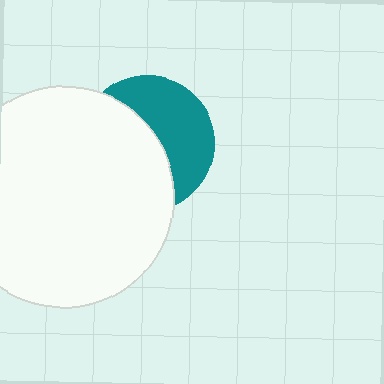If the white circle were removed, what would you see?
You would see the complete teal circle.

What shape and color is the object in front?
The object in front is a white circle.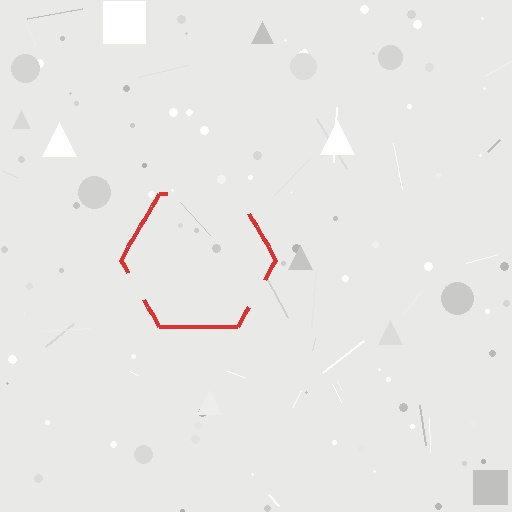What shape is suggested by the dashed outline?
The dashed outline suggests a hexagon.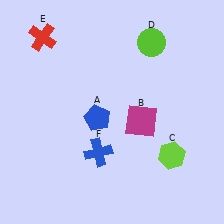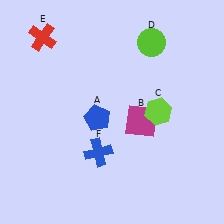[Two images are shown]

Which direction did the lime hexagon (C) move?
The lime hexagon (C) moved up.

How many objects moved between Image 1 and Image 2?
1 object moved between the two images.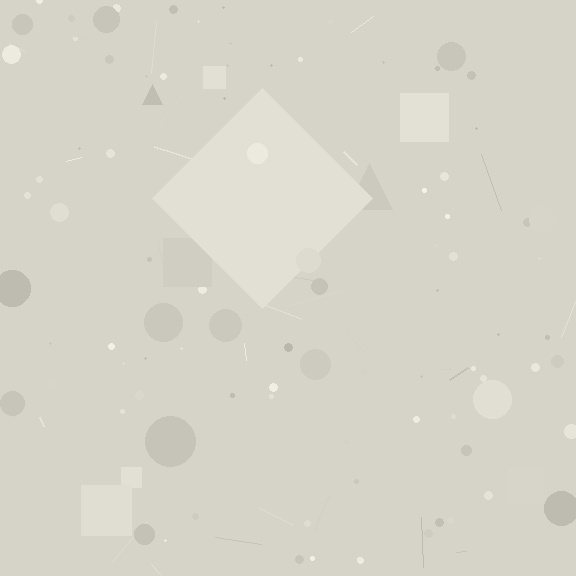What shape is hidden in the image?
A diamond is hidden in the image.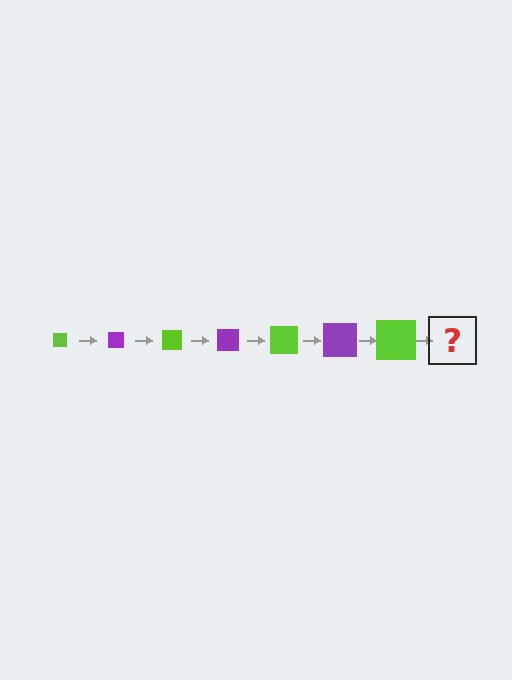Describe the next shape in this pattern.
It should be a purple square, larger than the previous one.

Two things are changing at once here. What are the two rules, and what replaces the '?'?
The two rules are that the square grows larger each step and the color cycles through lime and purple. The '?' should be a purple square, larger than the previous one.